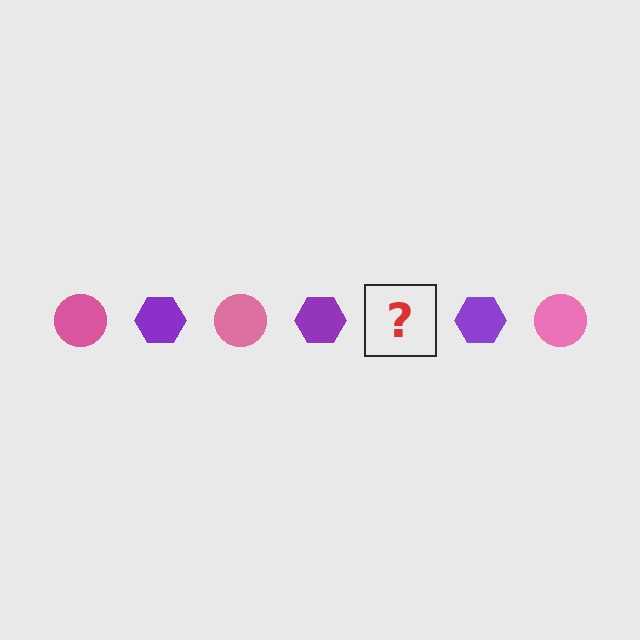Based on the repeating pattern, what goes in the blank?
The blank should be a pink circle.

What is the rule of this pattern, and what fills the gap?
The rule is that the pattern alternates between pink circle and purple hexagon. The gap should be filled with a pink circle.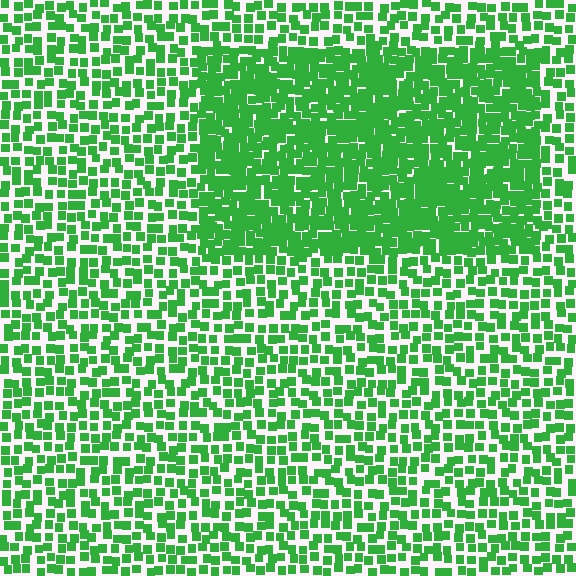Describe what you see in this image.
The image contains small green elements arranged at two different densities. A rectangle-shaped region is visible where the elements are more densely packed than the surrounding area.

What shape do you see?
I see a rectangle.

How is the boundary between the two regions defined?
The boundary is defined by a change in element density (approximately 1.9x ratio). All elements are the same color, size, and shape.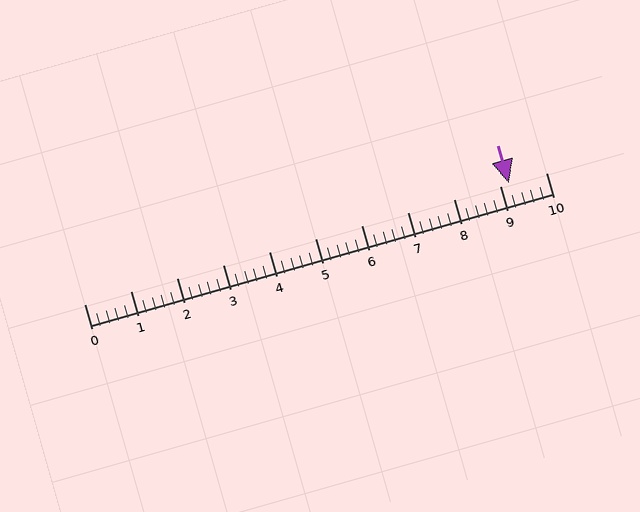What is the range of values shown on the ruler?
The ruler shows values from 0 to 10.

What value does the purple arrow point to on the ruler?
The purple arrow points to approximately 9.2.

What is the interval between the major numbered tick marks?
The major tick marks are spaced 1 units apart.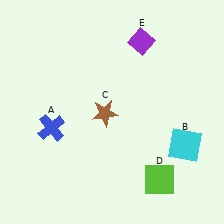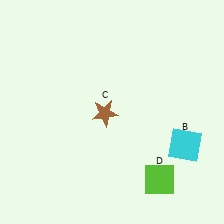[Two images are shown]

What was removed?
The blue cross (A), the purple diamond (E) were removed in Image 2.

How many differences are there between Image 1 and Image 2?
There are 2 differences between the two images.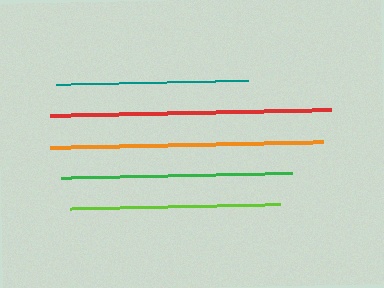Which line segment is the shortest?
The teal line is the shortest at approximately 192 pixels.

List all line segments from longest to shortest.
From longest to shortest: red, orange, green, lime, teal.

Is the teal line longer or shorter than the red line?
The red line is longer than the teal line.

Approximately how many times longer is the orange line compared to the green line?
The orange line is approximately 1.2 times the length of the green line.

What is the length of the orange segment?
The orange segment is approximately 273 pixels long.